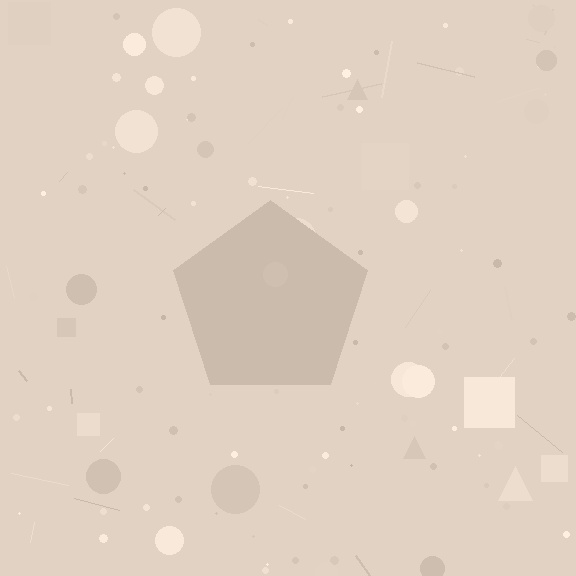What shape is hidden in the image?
A pentagon is hidden in the image.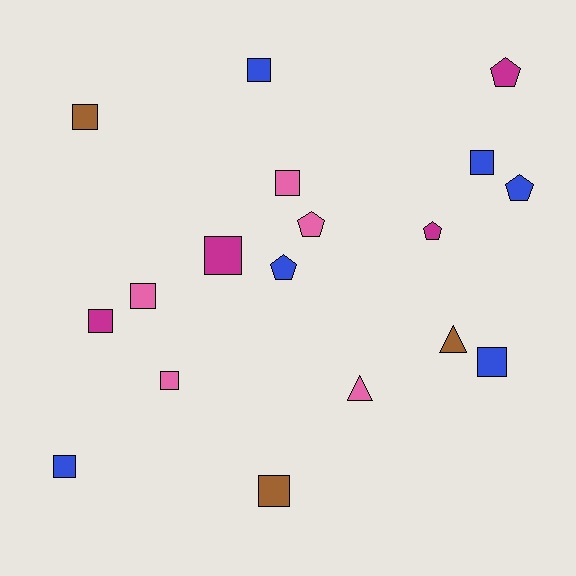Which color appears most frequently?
Blue, with 6 objects.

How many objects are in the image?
There are 18 objects.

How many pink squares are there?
There are 3 pink squares.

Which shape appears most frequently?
Square, with 11 objects.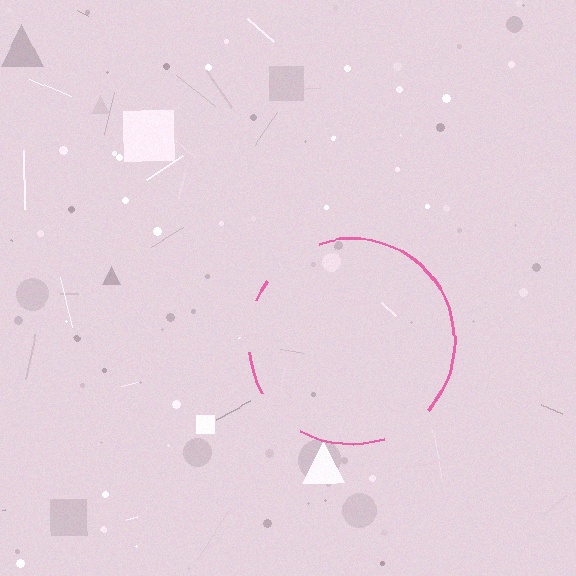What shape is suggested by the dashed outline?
The dashed outline suggests a circle.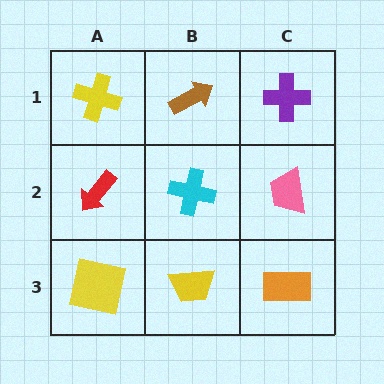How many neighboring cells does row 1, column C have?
2.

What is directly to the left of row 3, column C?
A yellow trapezoid.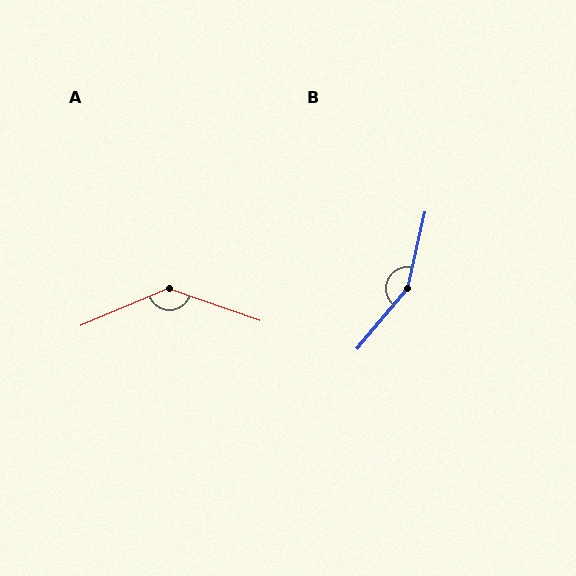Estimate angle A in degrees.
Approximately 138 degrees.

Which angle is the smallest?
A, at approximately 138 degrees.